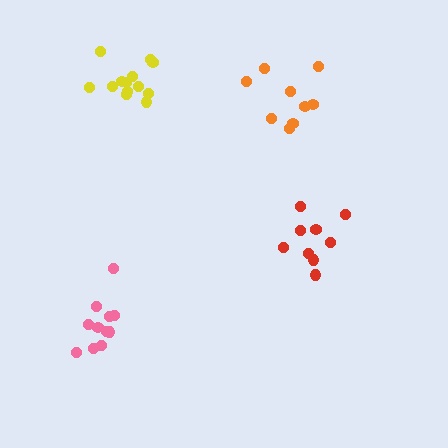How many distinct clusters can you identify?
There are 4 distinct clusters.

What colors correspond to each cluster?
The clusters are colored: orange, pink, red, yellow.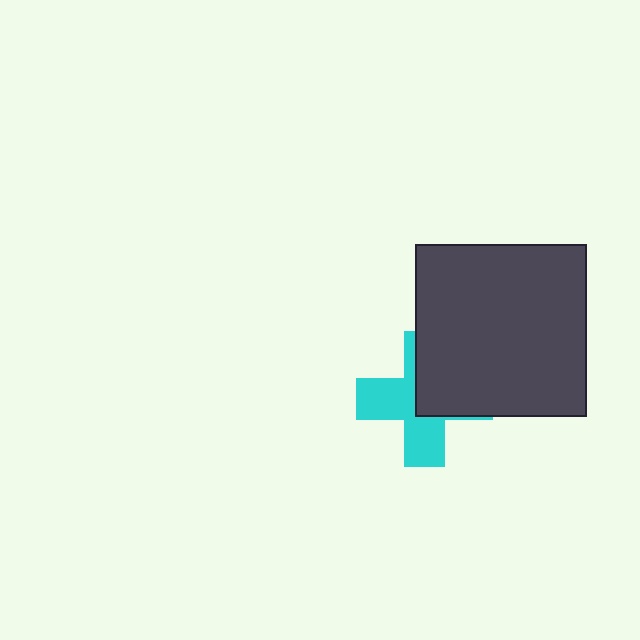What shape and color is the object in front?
The object in front is a dark gray square.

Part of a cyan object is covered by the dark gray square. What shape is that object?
It is a cross.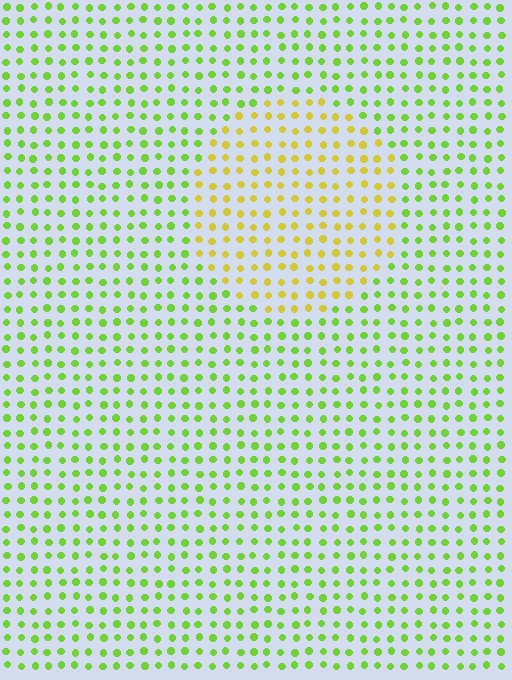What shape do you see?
I see a circle.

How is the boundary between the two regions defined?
The boundary is defined purely by a slight shift in hue (about 42 degrees). Spacing, size, and orientation are identical on both sides.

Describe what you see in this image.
The image is filled with small lime elements in a uniform arrangement. A circle-shaped region is visible where the elements are tinted to a slightly different hue, forming a subtle color boundary.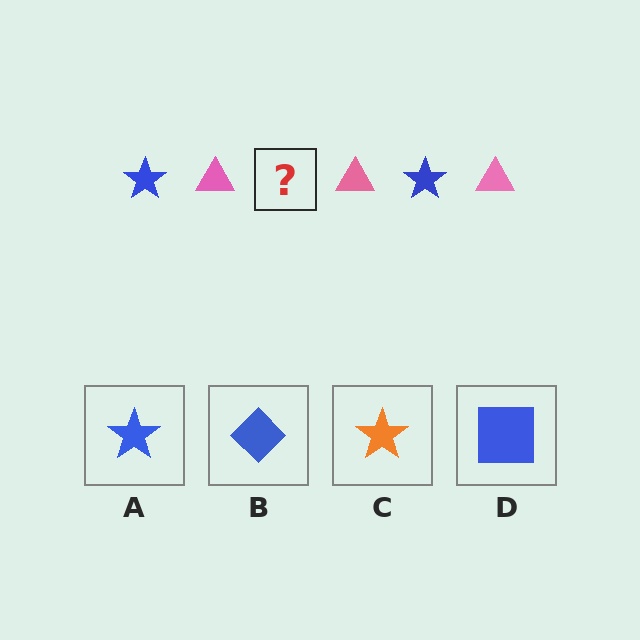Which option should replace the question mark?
Option A.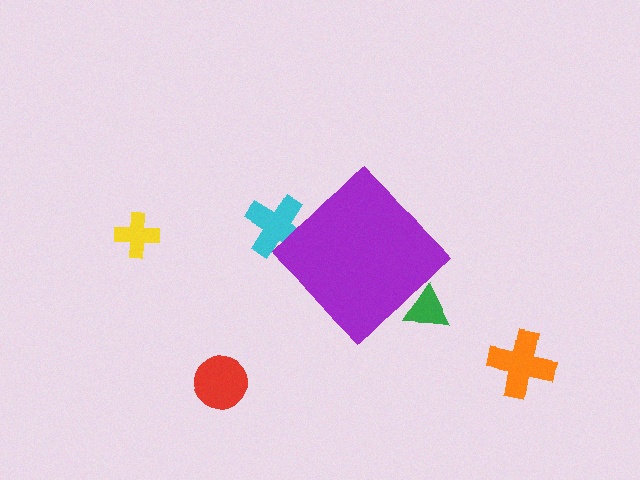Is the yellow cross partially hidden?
No, the yellow cross is fully visible.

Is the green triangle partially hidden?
Yes, the green triangle is partially hidden behind the purple diamond.